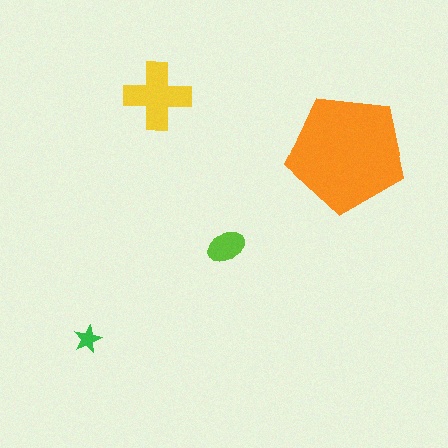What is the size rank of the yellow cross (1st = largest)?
2nd.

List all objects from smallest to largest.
The green star, the lime ellipse, the yellow cross, the orange pentagon.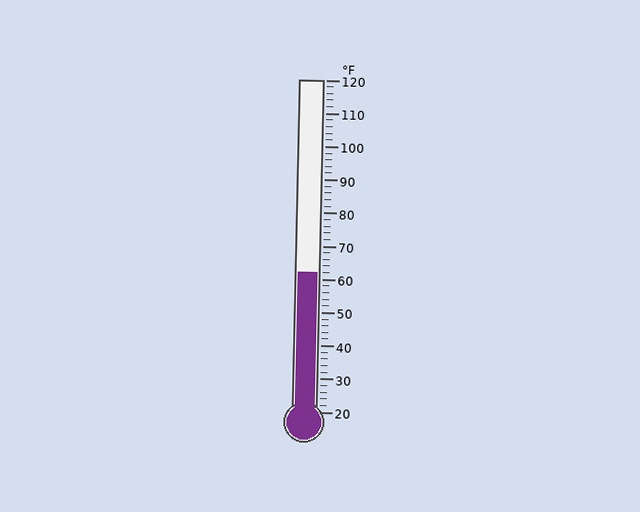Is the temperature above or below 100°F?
The temperature is below 100°F.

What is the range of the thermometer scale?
The thermometer scale ranges from 20°F to 120°F.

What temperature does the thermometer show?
The thermometer shows approximately 62°F.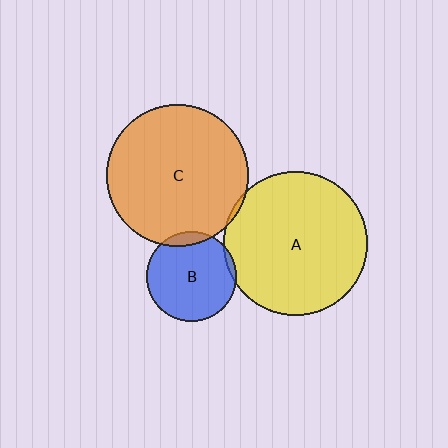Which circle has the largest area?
Circle A (yellow).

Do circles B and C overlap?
Yes.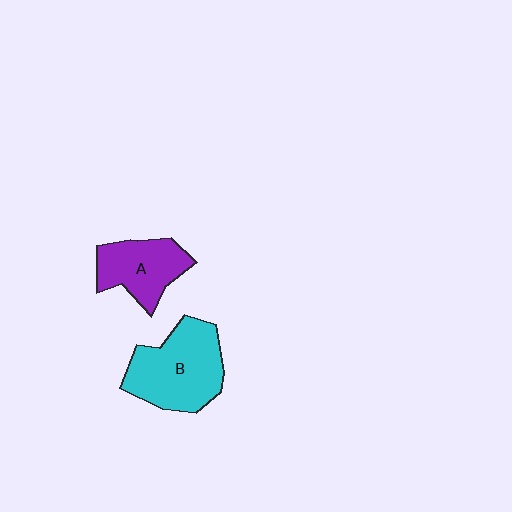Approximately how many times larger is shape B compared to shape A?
Approximately 1.5 times.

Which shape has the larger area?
Shape B (cyan).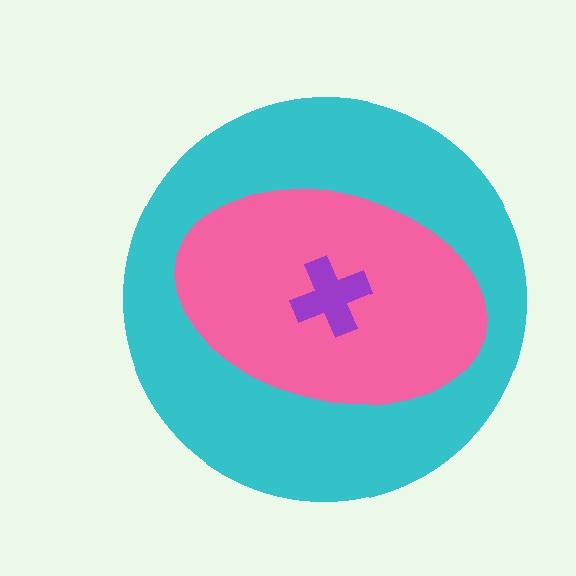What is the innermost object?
The purple cross.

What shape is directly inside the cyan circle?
The pink ellipse.